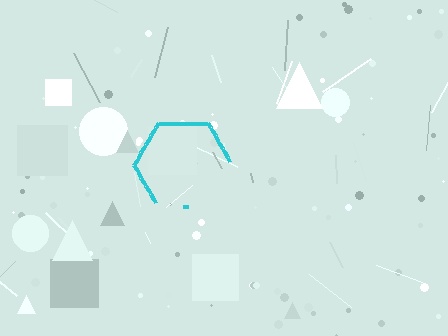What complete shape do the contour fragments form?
The contour fragments form a hexagon.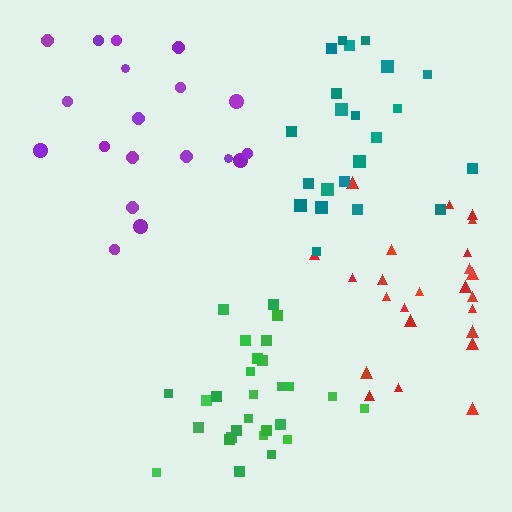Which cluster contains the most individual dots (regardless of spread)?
Green (28).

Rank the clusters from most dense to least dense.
green, red, teal, purple.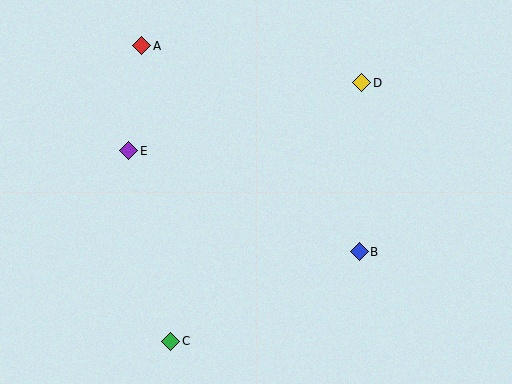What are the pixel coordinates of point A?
Point A is at (142, 46).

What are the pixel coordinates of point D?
Point D is at (362, 83).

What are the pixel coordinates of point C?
Point C is at (171, 341).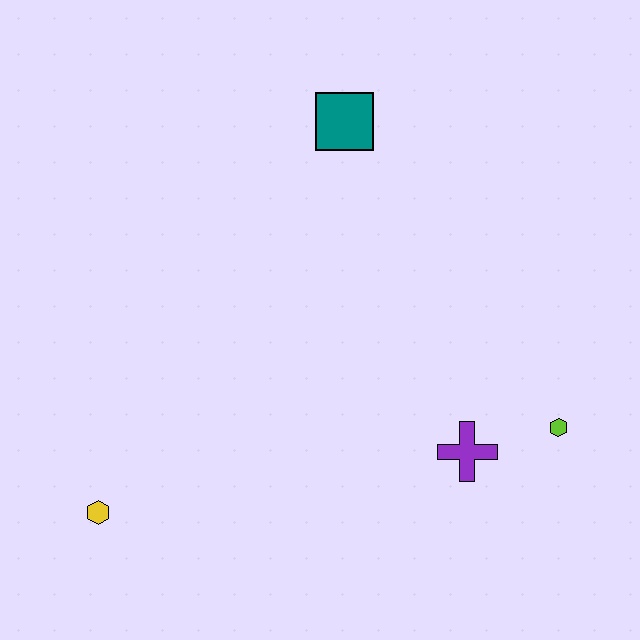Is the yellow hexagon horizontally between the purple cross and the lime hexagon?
No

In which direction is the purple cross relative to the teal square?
The purple cross is below the teal square.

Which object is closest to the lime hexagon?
The purple cross is closest to the lime hexagon.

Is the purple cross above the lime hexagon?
No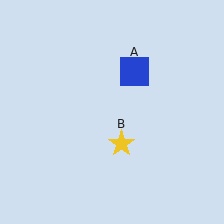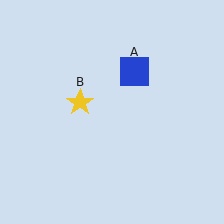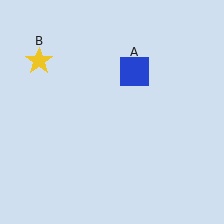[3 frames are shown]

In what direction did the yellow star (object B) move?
The yellow star (object B) moved up and to the left.